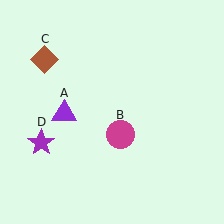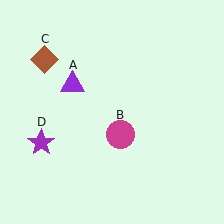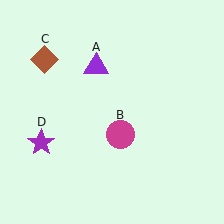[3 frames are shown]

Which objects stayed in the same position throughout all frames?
Magenta circle (object B) and brown diamond (object C) and purple star (object D) remained stationary.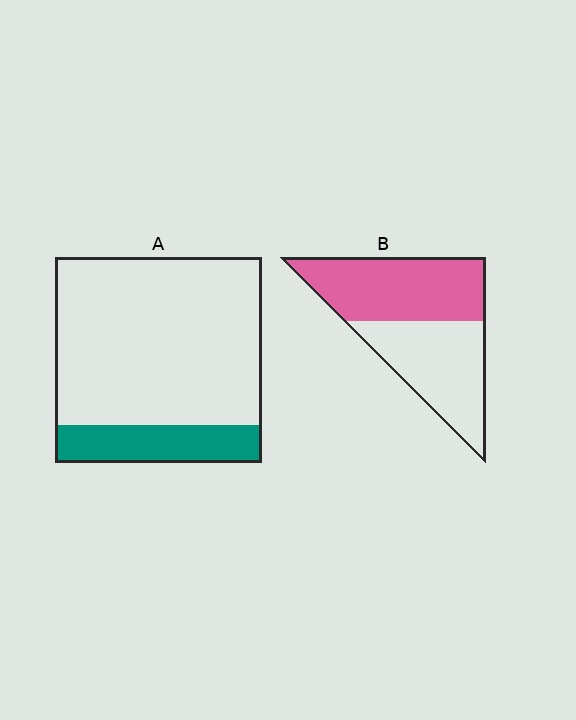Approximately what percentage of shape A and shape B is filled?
A is approximately 20% and B is approximately 50%.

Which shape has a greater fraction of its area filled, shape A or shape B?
Shape B.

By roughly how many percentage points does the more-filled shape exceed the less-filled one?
By roughly 35 percentage points (B over A).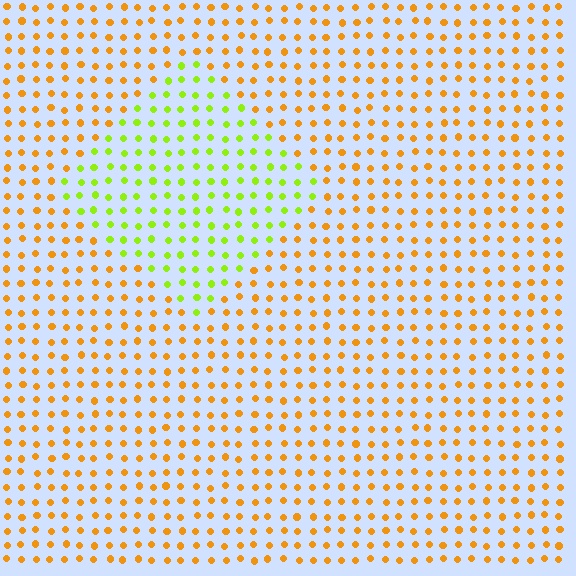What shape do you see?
I see a diamond.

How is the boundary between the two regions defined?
The boundary is defined purely by a slight shift in hue (about 50 degrees). Spacing, size, and orientation are identical on both sides.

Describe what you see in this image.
The image is filled with small orange elements in a uniform arrangement. A diamond-shaped region is visible where the elements are tinted to a slightly different hue, forming a subtle color boundary.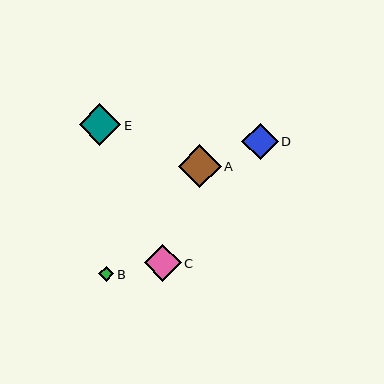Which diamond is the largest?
Diamond A is the largest with a size of approximately 43 pixels.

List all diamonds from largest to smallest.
From largest to smallest: A, E, C, D, B.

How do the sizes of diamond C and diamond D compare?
Diamond C and diamond D are approximately the same size.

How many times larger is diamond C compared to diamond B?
Diamond C is approximately 2.4 times the size of diamond B.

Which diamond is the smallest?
Diamond B is the smallest with a size of approximately 15 pixels.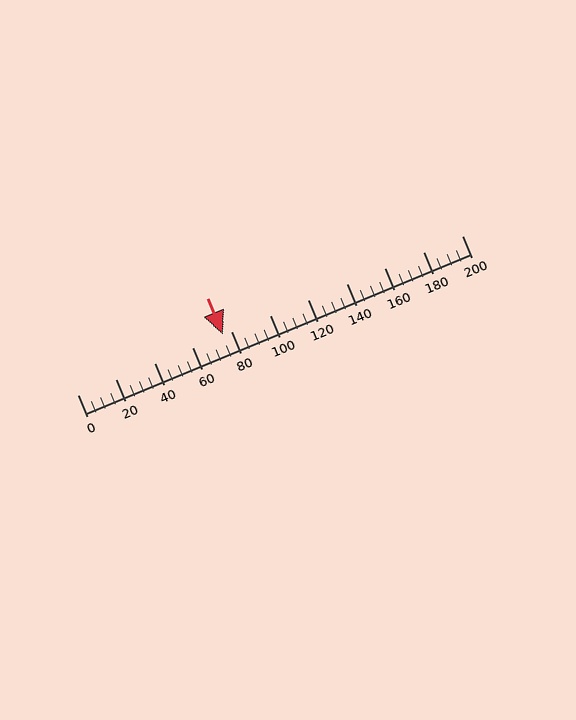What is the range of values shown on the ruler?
The ruler shows values from 0 to 200.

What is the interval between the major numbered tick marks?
The major tick marks are spaced 20 units apart.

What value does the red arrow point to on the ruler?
The red arrow points to approximately 76.